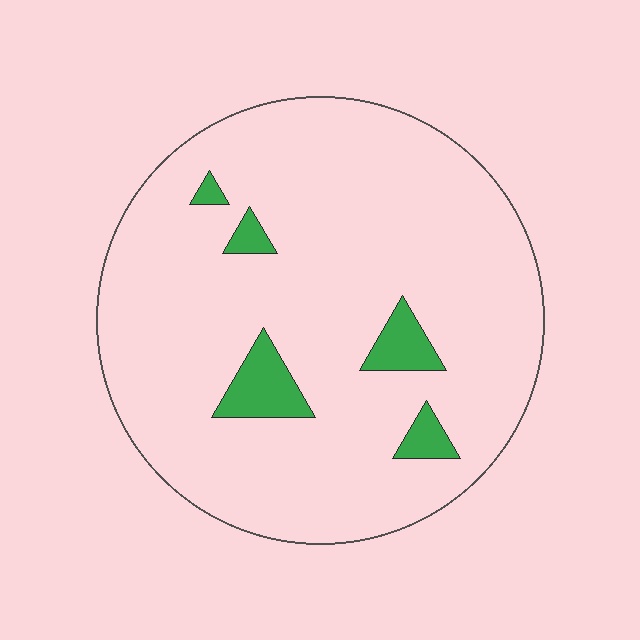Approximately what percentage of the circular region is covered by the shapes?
Approximately 10%.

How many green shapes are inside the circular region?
5.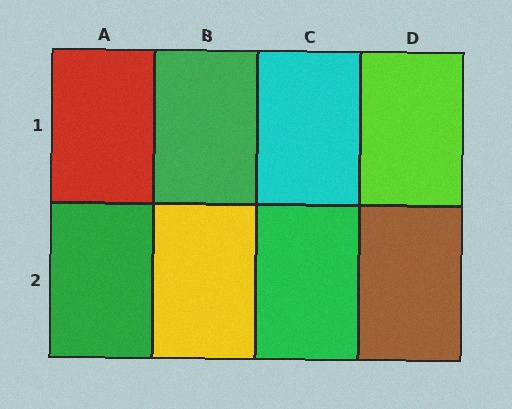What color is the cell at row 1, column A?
Red.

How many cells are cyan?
1 cell is cyan.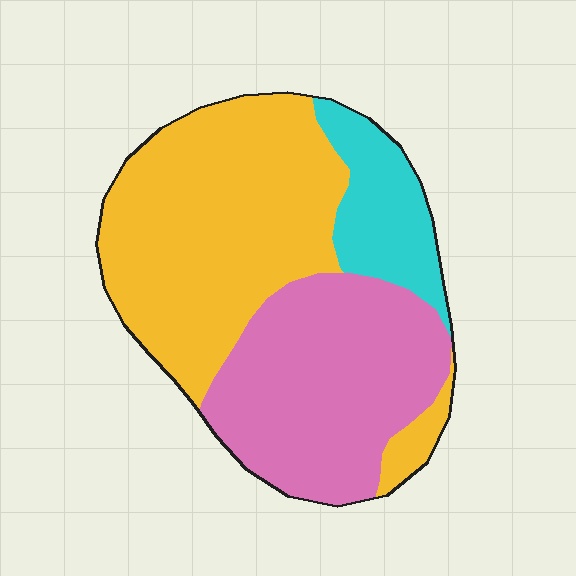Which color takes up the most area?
Yellow, at roughly 50%.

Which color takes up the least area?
Cyan, at roughly 15%.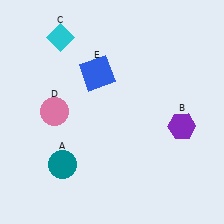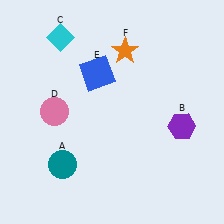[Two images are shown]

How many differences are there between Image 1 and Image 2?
There is 1 difference between the two images.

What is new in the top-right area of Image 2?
An orange star (F) was added in the top-right area of Image 2.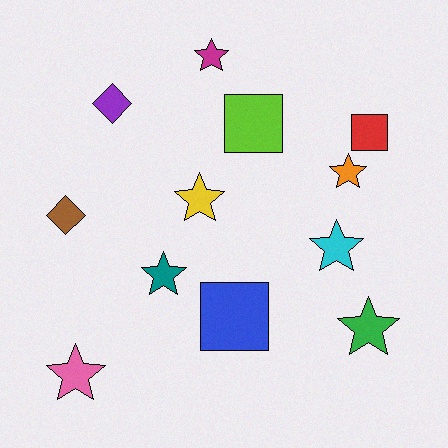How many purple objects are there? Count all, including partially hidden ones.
There is 1 purple object.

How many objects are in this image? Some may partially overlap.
There are 12 objects.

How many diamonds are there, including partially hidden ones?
There are 2 diamonds.